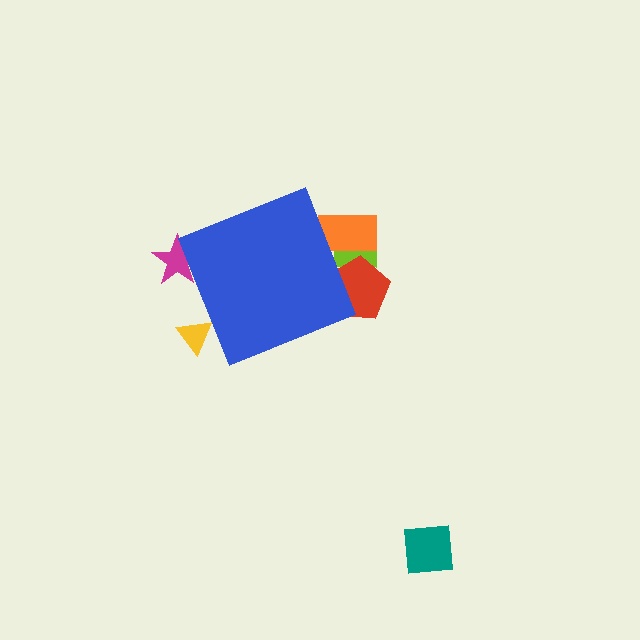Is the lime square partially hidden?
Yes, the lime square is partially hidden behind the blue diamond.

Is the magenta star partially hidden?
Yes, the magenta star is partially hidden behind the blue diamond.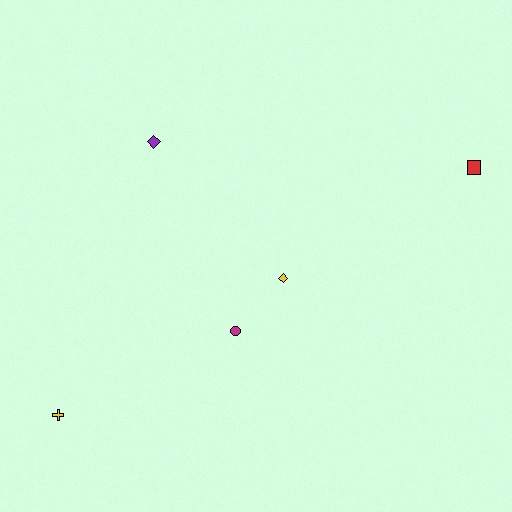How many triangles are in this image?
There are no triangles.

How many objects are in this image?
There are 5 objects.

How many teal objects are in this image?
There are no teal objects.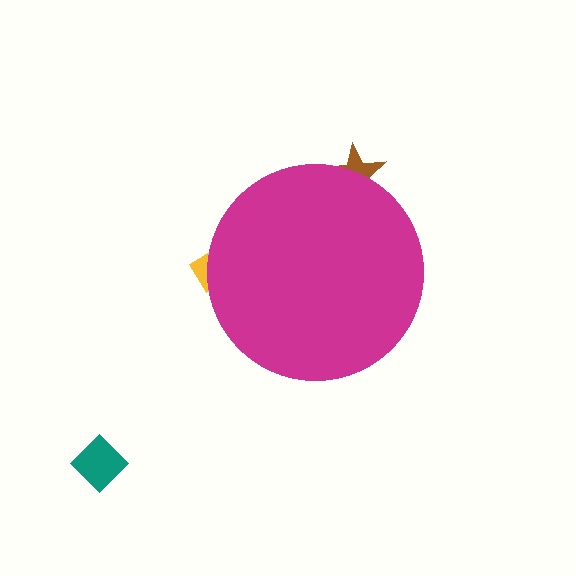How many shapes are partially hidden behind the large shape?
2 shapes are partially hidden.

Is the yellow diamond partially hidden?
Yes, the yellow diamond is partially hidden behind the magenta circle.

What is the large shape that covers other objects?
A magenta circle.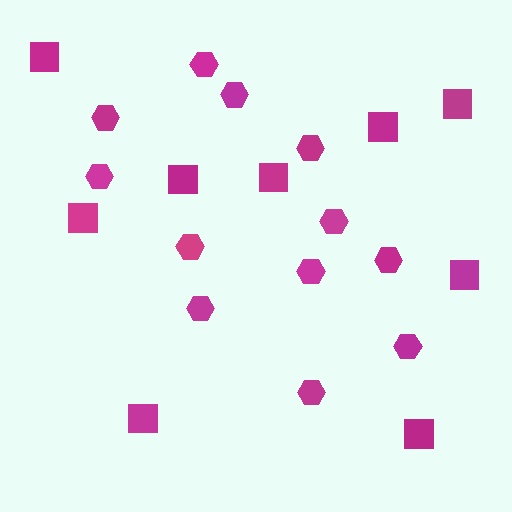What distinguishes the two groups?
There are 2 groups: one group of squares (9) and one group of hexagons (12).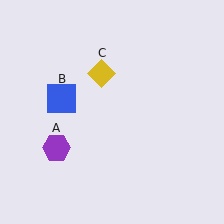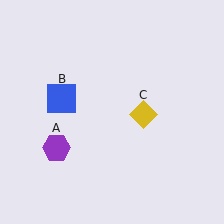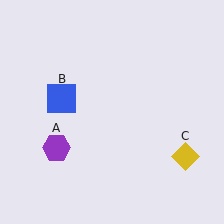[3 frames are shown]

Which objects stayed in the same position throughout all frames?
Purple hexagon (object A) and blue square (object B) remained stationary.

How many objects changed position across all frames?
1 object changed position: yellow diamond (object C).